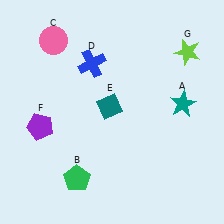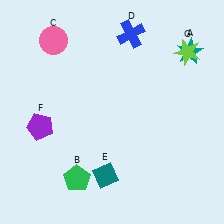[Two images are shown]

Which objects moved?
The objects that moved are: the teal star (A), the blue cross (D), the teal diamond (E).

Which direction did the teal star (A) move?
The teal star (A) moved up.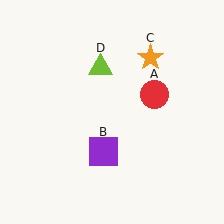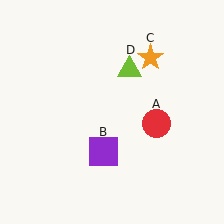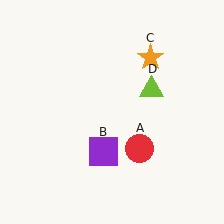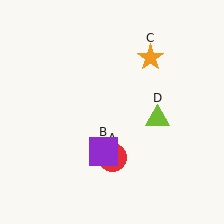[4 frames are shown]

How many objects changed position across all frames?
2 objects changed position: red circle (object A), lime triangle (object D).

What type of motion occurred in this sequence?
The red circle (object A), lime triangle (object D) rotated clockwise around the center of the scene.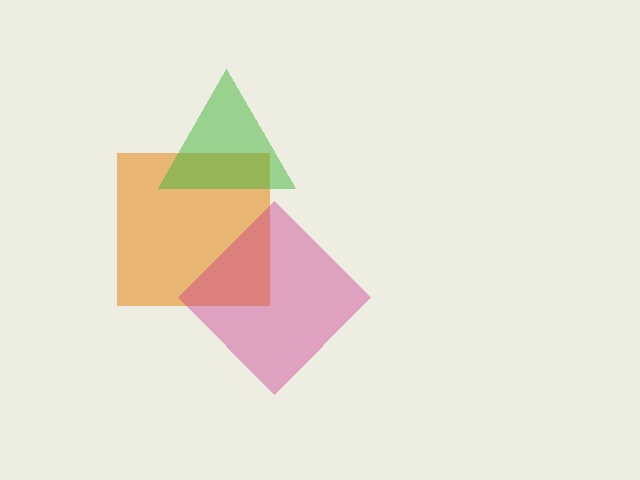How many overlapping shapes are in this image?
There are 3 overlapping shapes in the image.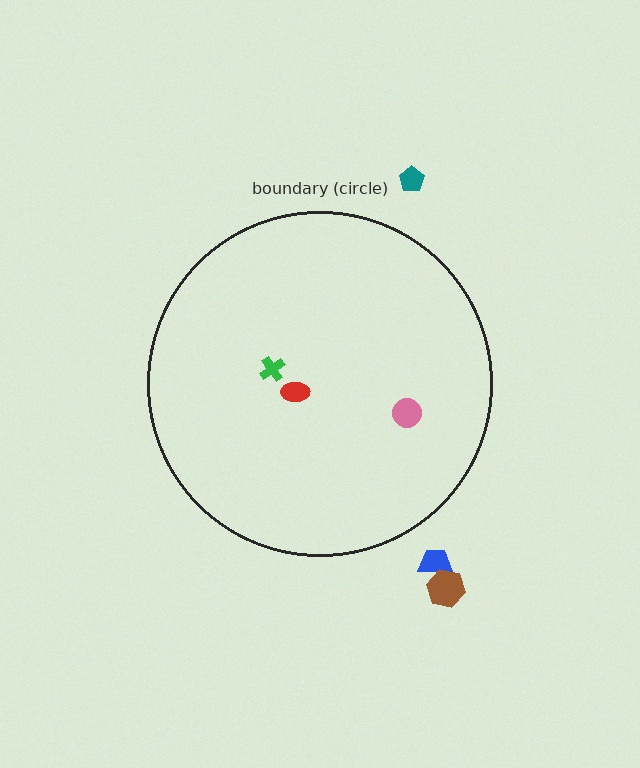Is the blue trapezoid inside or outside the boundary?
Outside.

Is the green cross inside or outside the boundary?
Inside.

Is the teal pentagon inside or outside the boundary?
Outside.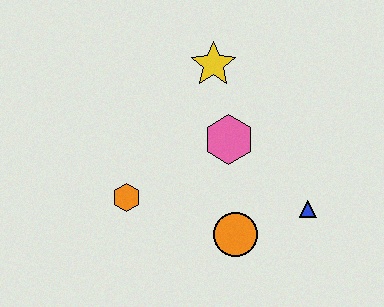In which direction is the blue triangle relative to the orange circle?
The blue triangle is to the right of the orange circle.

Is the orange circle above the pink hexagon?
No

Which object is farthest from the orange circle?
The yellow star is farthest from the orange circle.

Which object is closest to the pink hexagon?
The yellow star is closest to the pink hexagon.